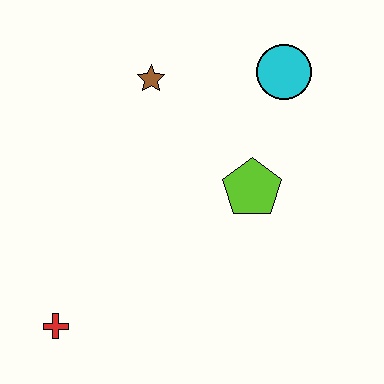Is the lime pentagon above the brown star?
No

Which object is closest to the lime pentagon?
The cyan circle is closest to the lime pentagon.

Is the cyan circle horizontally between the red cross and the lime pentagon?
No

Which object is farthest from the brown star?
The red cross is farthest from the brown star.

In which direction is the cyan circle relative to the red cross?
The cyan circle is above the red cross.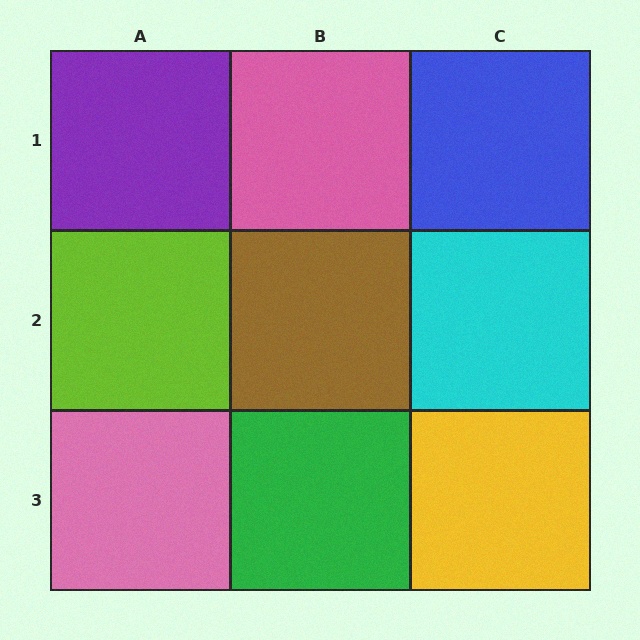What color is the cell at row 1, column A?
Purple.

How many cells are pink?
2 cells are pink.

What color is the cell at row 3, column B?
Green.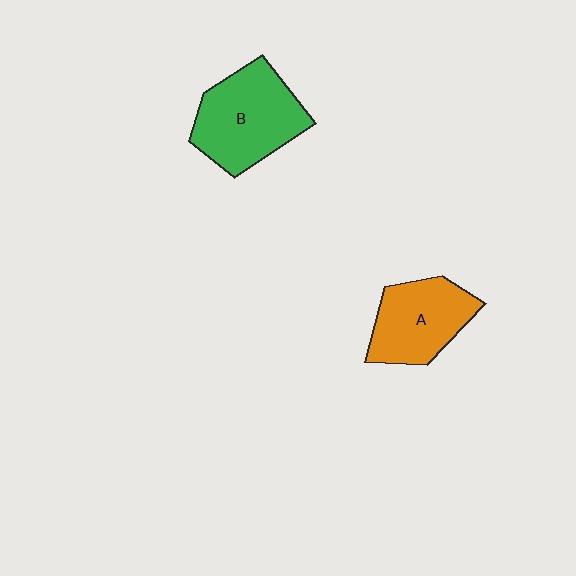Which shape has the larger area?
Shape B (green).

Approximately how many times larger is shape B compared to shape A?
Approximately 1.2 times.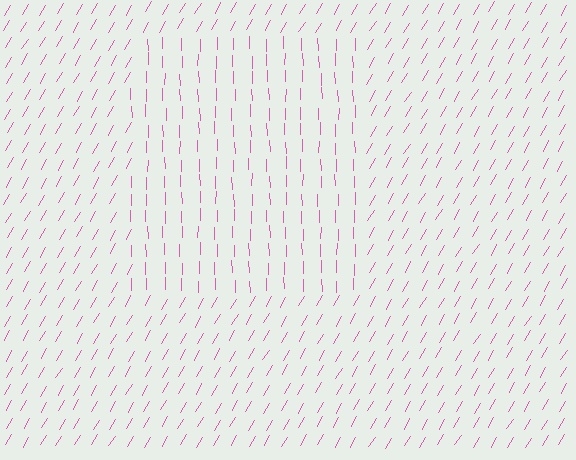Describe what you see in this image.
The image is filled with small pink line segments. A rectangle region in the image has lines oriented differently from the surrounding lines, creating a visible texture boundary.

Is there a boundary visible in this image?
Yes, there is a texture boundary formed by a change in line orientation.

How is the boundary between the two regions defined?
The boundary is defined purely by a change in line orientation (approximately 31 degrees difference). All lines are the same color and thickness.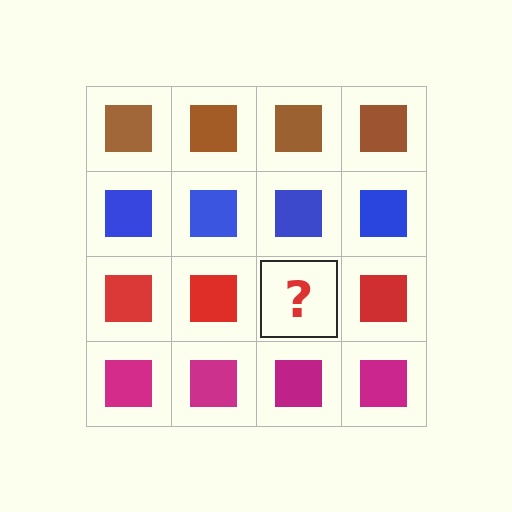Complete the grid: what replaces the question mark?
The question mark should be replaced with a red square.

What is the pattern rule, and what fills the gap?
The rule is that each row has a consistent color. The gap should be filled with a red square.